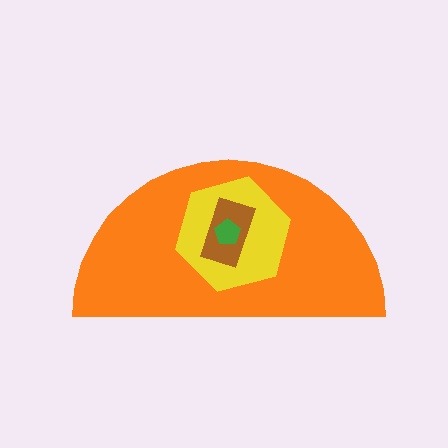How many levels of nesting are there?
4.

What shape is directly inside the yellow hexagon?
The brown rectangle.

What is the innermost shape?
The green pentagon.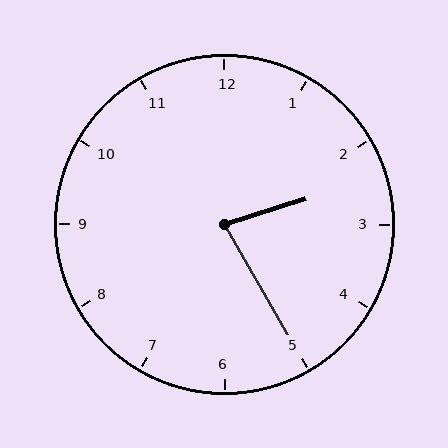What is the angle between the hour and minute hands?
Approximately 78 degrees.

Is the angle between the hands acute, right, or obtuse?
It is acute.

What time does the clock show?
2:25.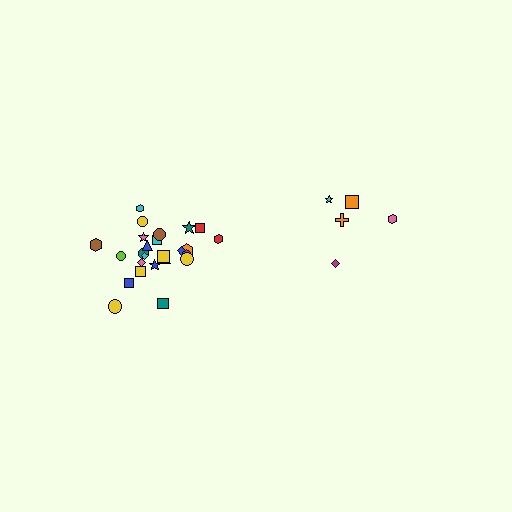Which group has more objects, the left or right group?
The left group.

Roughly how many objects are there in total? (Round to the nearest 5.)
Roughly 30 objects in total.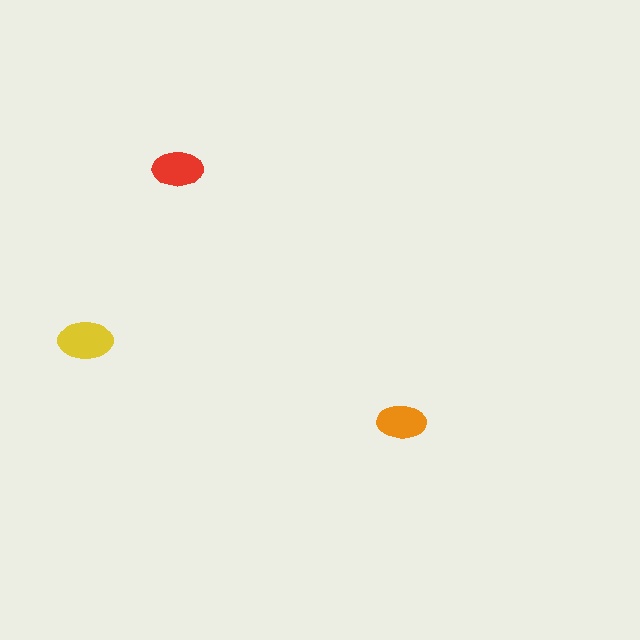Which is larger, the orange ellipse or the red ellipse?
The red one.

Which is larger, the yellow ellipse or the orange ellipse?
The yellow one.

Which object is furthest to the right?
The orange ellipse is rightmost.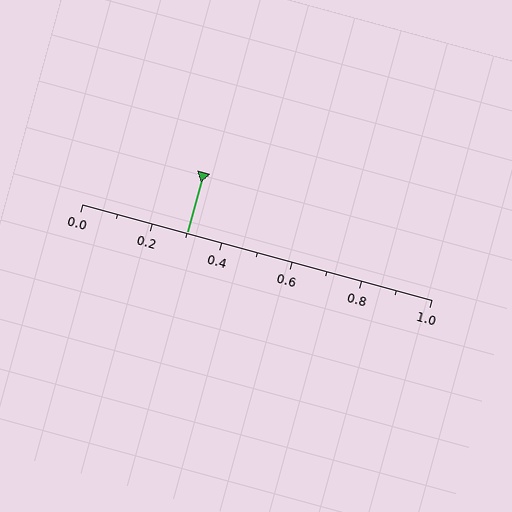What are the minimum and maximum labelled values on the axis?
The axis runs from 0.0 to 1.0.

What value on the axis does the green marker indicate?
The marker indicates approximately 0.3.